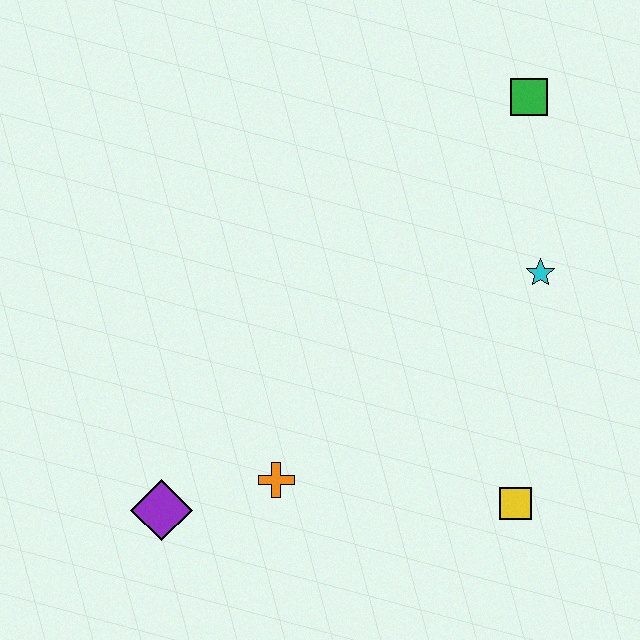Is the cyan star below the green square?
Yes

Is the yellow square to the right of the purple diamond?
Yes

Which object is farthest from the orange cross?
The green square is farthest from the orange cross.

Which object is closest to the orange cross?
The purple diamond is closest to the orange cross.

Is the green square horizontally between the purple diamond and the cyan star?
Yes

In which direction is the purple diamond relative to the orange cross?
The purple diamond is to the left of the orange cross.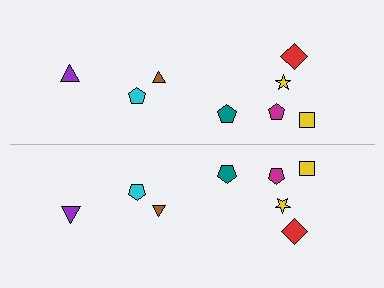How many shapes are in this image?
There are 16 shapes in this image.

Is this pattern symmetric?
Yes, this pattern has bilateral (reflection) symmetry.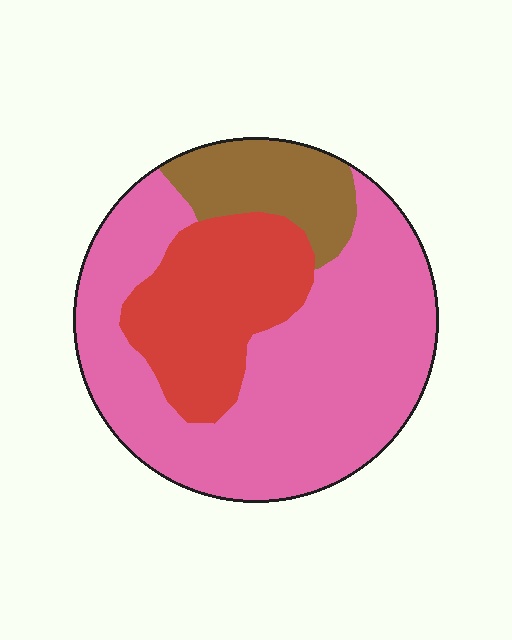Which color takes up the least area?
Brown, at roughly 15%.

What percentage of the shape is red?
Red covers 24% of the shape.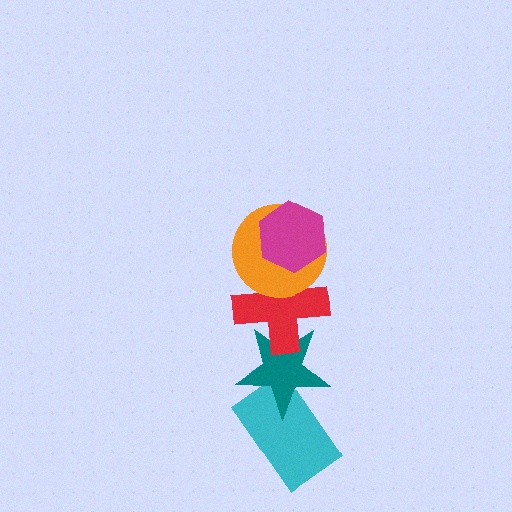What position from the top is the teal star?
The teal star is 4th from the top.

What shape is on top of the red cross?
The orange circle is on top of the red cross.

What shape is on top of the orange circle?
The magenta hexagon is on top of the orange circle.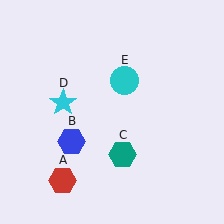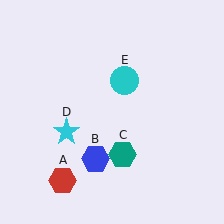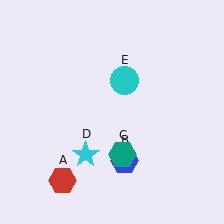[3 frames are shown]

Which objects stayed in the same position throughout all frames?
Red hexagon (object A) and teal hexagon (object C) and cyan circle (object E) remained stationary.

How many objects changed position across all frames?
2 objects changed position: blue hexagon (object B), cyan star (object D).